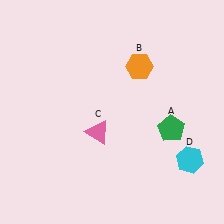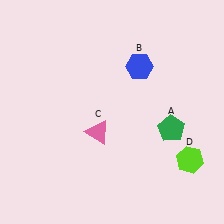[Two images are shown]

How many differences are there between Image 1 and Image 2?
There are 2 differences between the two images.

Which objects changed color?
B changed from orange to blue. D changed from cyan to lime.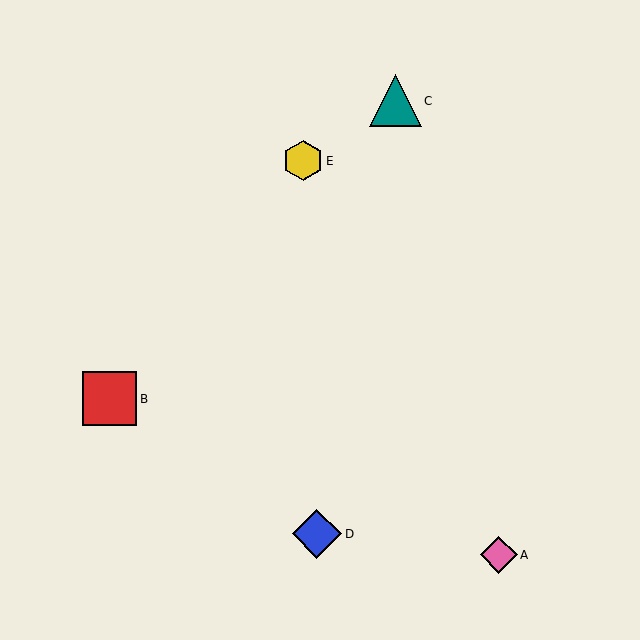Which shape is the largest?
The red square (labeled B) is the largest.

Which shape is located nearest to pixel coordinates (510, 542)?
The pink diamond (labeled A) at (499, 555) is nearest to that location.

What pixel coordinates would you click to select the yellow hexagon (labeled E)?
Click at (303, 161) to select the yellow hexagon E.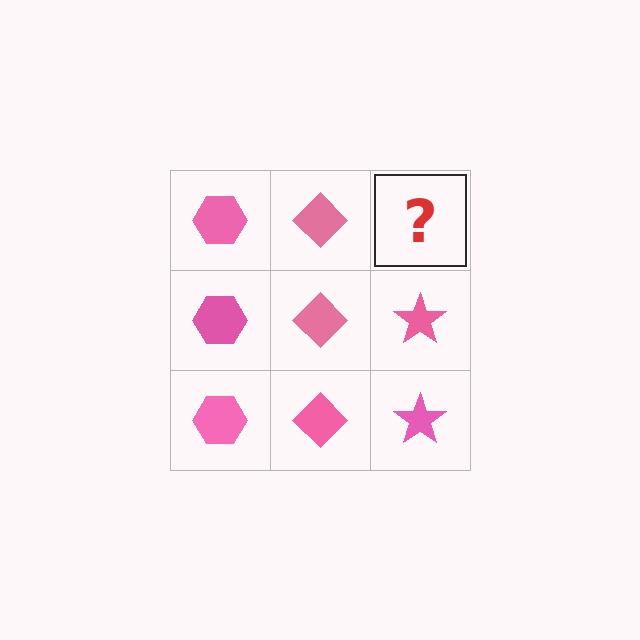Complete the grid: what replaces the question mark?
The question mark should be replaced with a pink star.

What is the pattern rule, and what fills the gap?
The rule is that each column has a consistent shape. The gap should be filled with a pink star.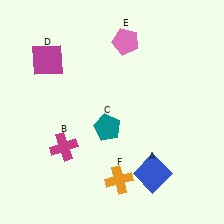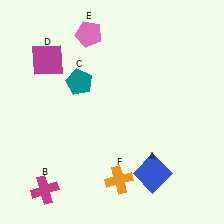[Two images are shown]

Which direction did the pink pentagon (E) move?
The pink pentagon (E) moved left.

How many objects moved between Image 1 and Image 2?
3 objects moved between the two images.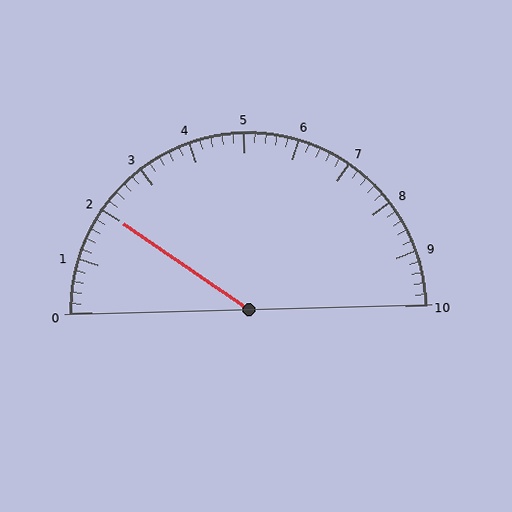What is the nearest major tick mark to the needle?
The nearest major tick mark is 2.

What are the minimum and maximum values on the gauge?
The gauge ranges from 0 to 10.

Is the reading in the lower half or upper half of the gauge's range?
The reading is in the lower half of the range (0 to 10).